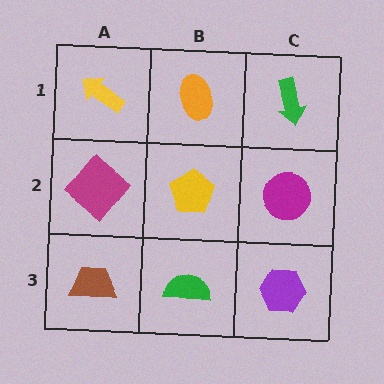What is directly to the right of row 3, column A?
A green semicircle.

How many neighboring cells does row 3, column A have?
2.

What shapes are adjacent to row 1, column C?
A magenta circle (row 2, column C), an orange ellipse (row 1, column B).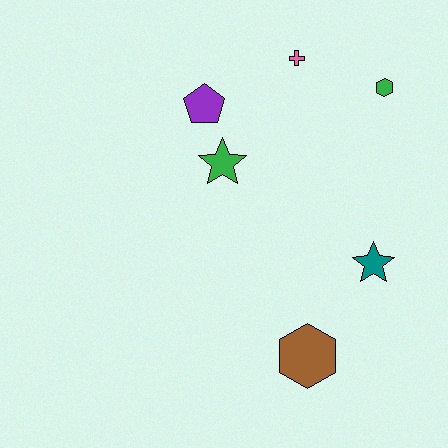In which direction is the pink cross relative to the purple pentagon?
The pink cross is to the right of the purple pentagon.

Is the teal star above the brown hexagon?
Yes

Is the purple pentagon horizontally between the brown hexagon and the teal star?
No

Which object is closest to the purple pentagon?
The green star is closest to the purple pentagon.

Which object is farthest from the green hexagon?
The brown hexagon is farthest from the green hexagon.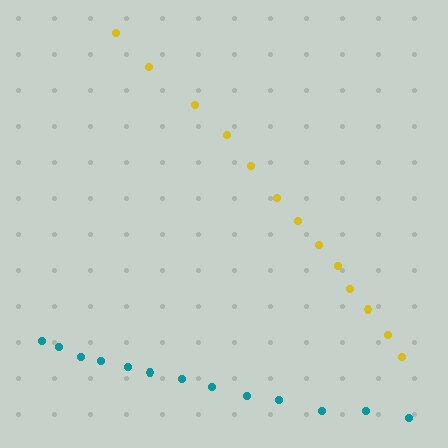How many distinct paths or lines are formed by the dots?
There are 2 distinct paths.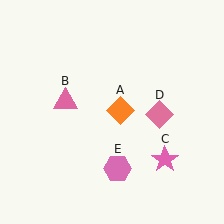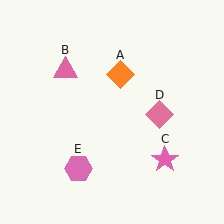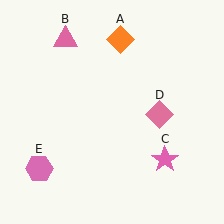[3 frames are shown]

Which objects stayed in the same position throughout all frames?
Pink star (object C) and pink diamond (object D) remained stationary.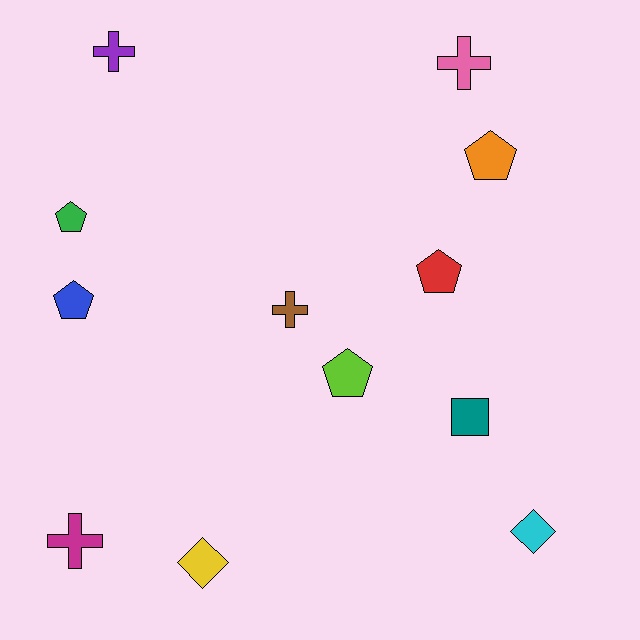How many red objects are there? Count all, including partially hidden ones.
There is 1 red object.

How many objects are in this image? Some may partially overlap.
There are 12 objects.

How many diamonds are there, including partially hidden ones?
There are 2 diamonds.